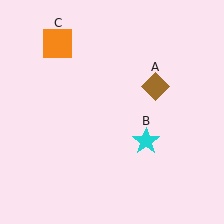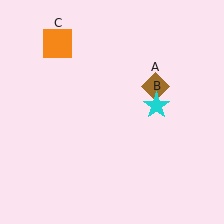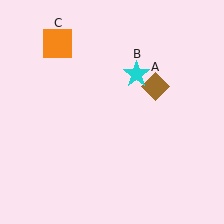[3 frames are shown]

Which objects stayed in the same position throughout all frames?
Brown diamond (object A) and orange square (object C) remained stationary.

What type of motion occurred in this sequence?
The cyan star (object B) rotated counterclockwise around the center of the scene.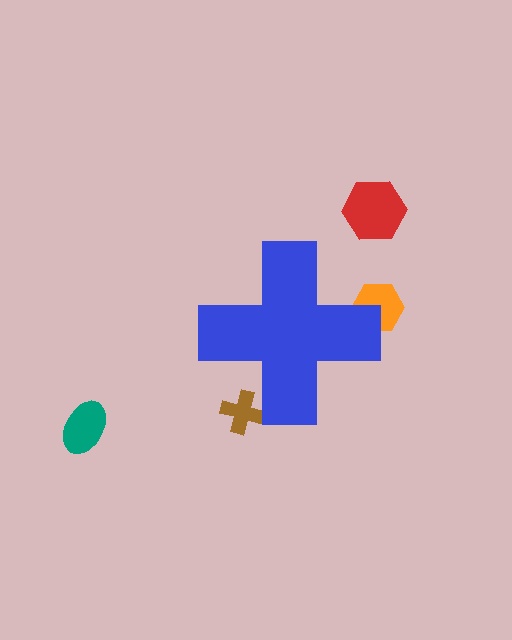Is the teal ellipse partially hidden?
No, the teal ellipse is fully visible.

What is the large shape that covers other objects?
A blue cross.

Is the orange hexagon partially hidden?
Yes, the orange hexagon is partially hidden behind the blue cross.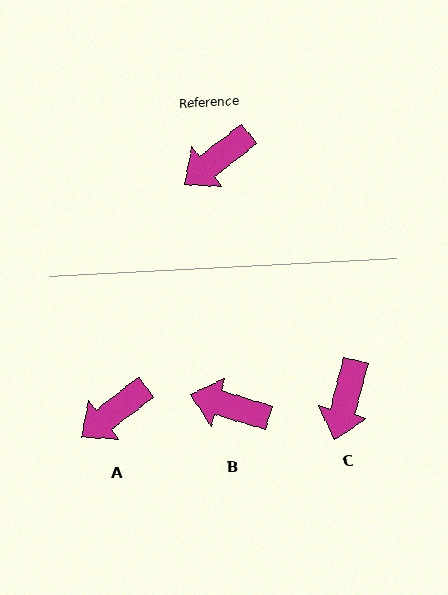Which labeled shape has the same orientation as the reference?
A.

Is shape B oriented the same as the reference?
No, it is off by about 54 degrees.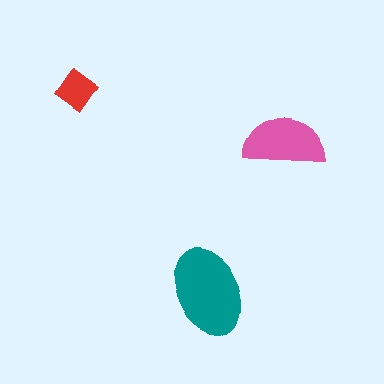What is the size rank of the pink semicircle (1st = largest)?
2nd.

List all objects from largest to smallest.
The teal ellipse, the pink semicircle, the red diamond.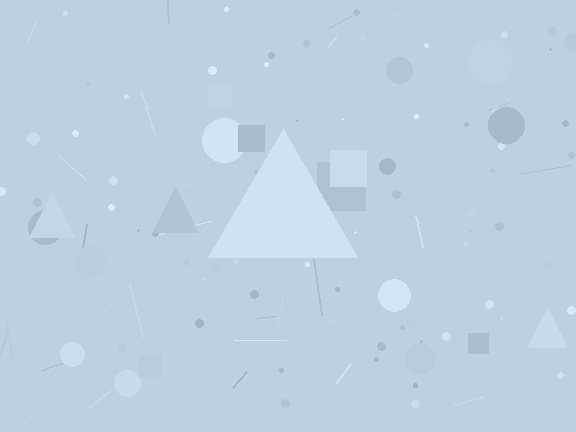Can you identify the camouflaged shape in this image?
The camouflaged shape is a triangle.